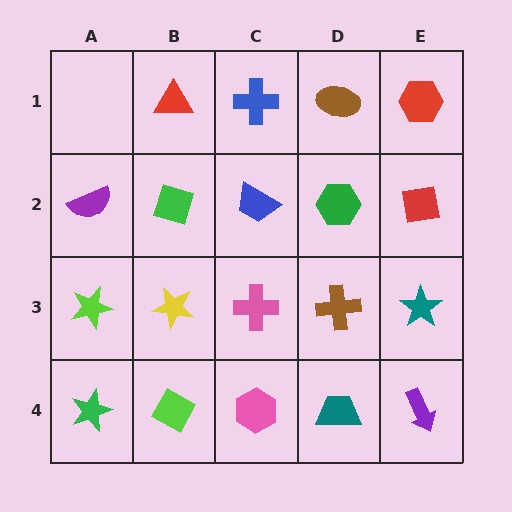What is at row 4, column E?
A purple arrow.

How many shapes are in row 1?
4 shapes.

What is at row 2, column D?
A green hexagon.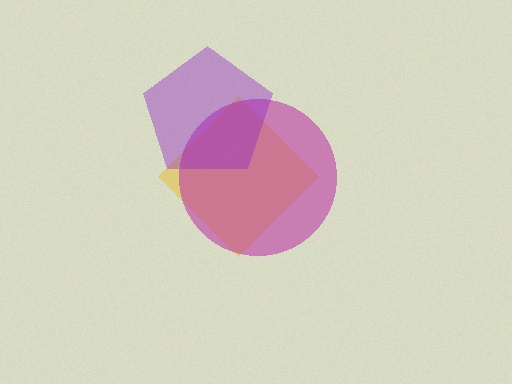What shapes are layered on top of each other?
The layered shapes are: a yellow diamond, a magenta circle, a purple pentagon.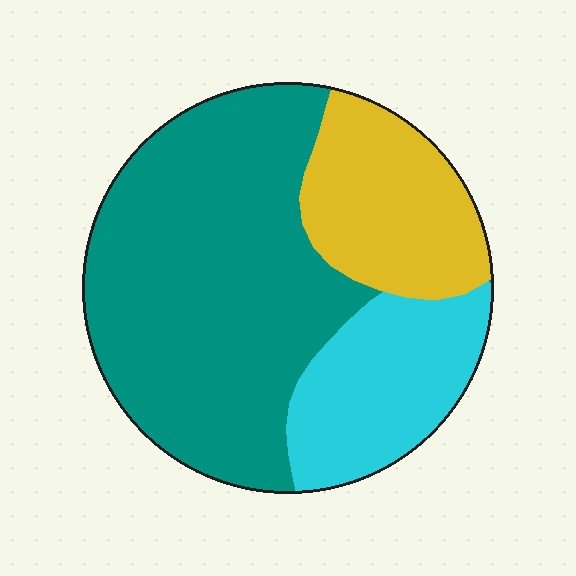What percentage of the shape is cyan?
Cyan covers roughly 20% of the shape.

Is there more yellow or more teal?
Teal.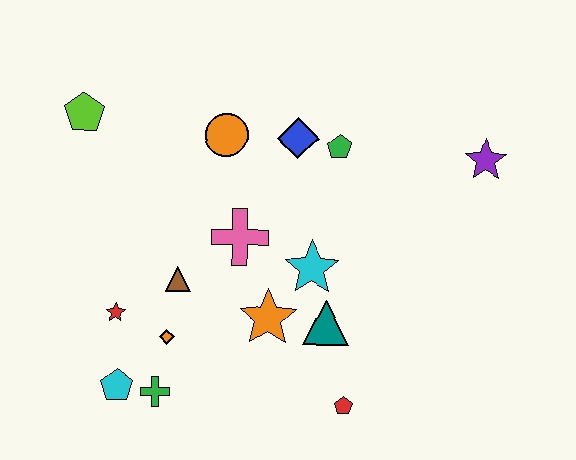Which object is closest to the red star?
The orange diamond is closest to the red star.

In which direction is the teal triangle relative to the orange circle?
The teal triangle is below the orange circle.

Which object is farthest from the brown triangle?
The purple star is farthest from the brown triangle.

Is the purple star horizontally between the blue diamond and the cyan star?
No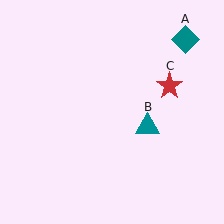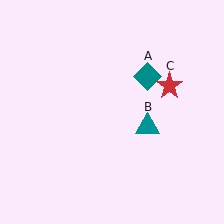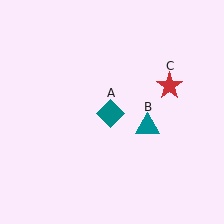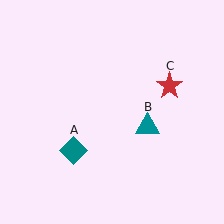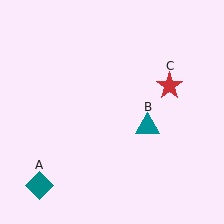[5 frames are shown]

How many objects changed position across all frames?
1 object changed position: teal diamond (object A).